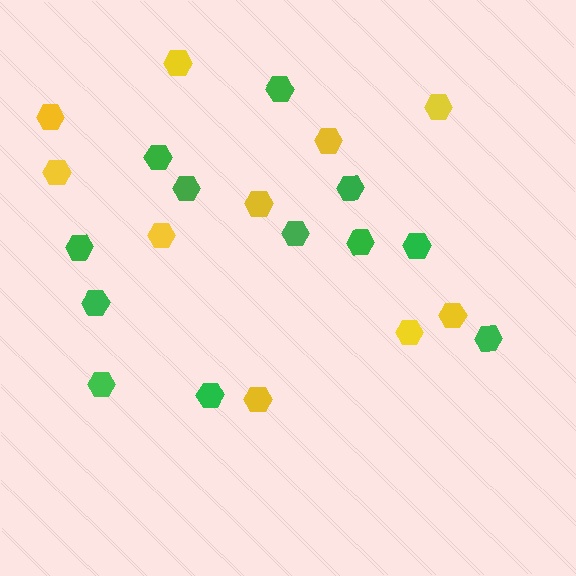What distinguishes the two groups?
There are 2 groups: one group of yellow hexagons (10) and one group of green hexagons (12).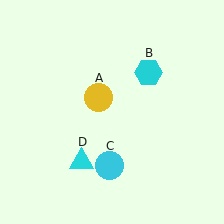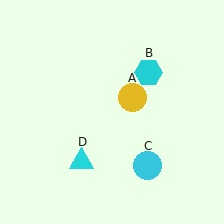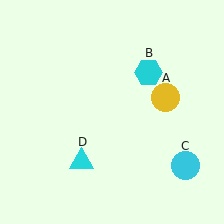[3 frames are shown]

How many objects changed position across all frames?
2 objects changed position: yellow circle (object A), cyan circle (object C).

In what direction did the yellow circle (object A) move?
The yellow circle (object A) moved right.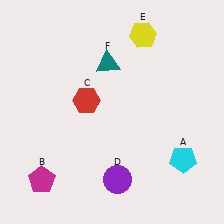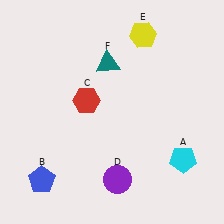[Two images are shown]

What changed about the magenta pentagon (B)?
In Image 1, B is magenta. In Image 2, it changed to blue.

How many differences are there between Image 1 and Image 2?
There is 1 difference between the two images.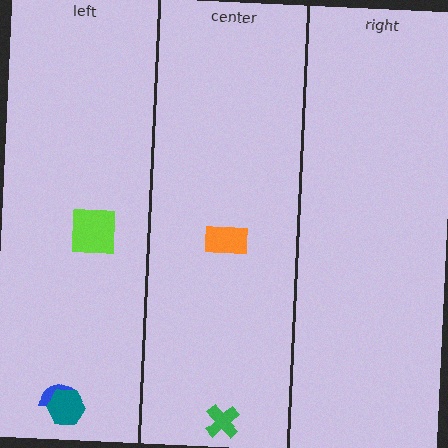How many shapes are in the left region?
3.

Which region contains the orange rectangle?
The center region.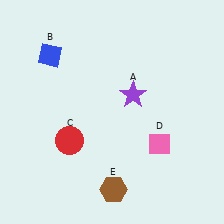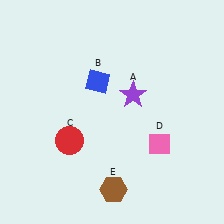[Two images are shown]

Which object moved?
The blue diamond (B) moved right.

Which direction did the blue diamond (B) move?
The blue diamond (B) moved right.